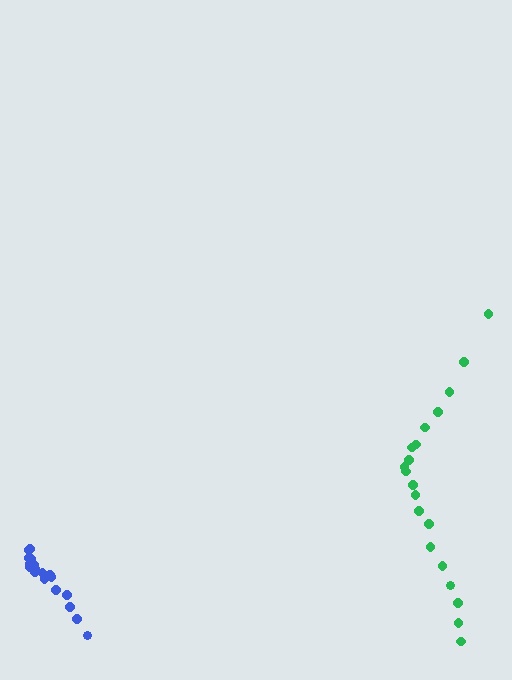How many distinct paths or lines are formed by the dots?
There are 2 distinct paths.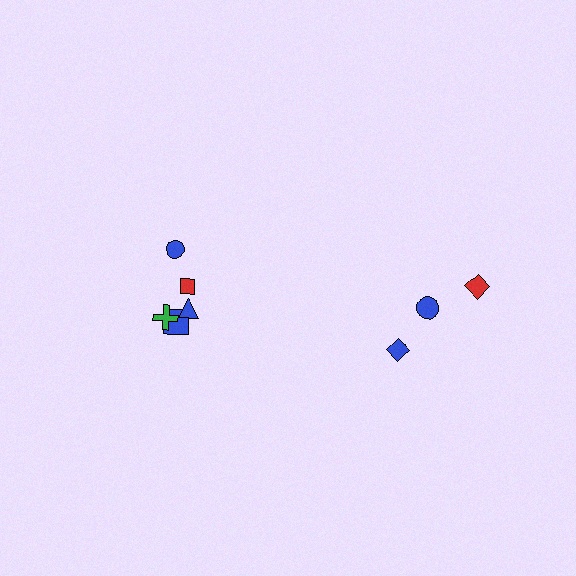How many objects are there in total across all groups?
There are 8 objects.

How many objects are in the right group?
There are 3 objects.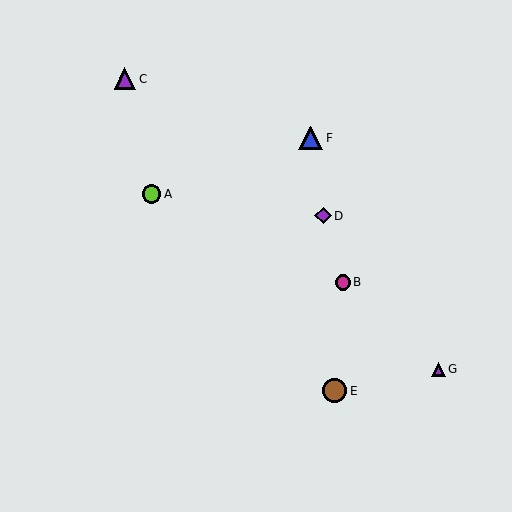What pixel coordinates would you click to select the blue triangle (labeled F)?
Click at (311, 138) to select the blue triangle F.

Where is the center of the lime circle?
The center of the lime circle is at (151, 194).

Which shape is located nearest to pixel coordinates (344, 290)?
The magenta circle (labeled B) at (343, 282) is nearest to that location.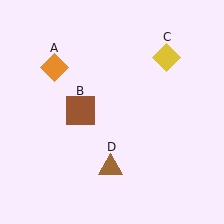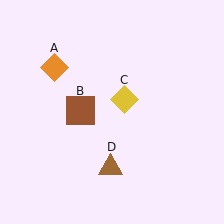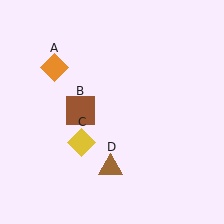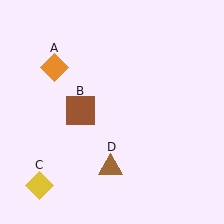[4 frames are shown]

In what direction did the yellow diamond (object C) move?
The yellow diamond (object C) moved down and to the left.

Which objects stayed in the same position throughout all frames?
Orange diamond (object A) and brown square (object B) and brown triangle (object D) remained stationary.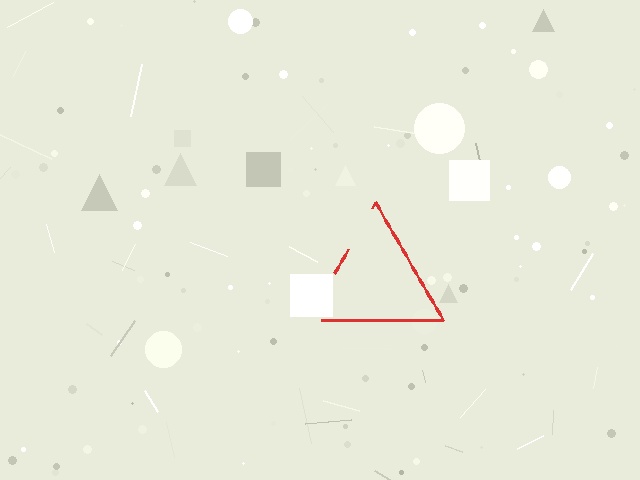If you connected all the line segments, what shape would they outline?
They would outline a triangle.